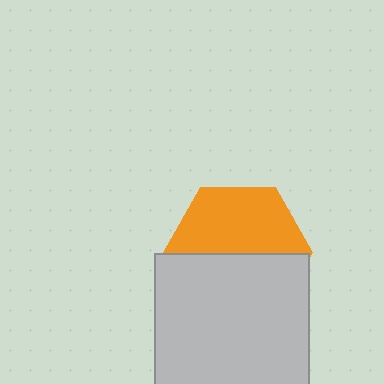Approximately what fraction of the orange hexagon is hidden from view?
Roughly 49% of the orange hexagon is hidden behind the light gray rectangle.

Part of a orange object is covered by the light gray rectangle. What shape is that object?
It is a hexagon.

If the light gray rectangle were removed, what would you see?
You would see the complete orange hexagon.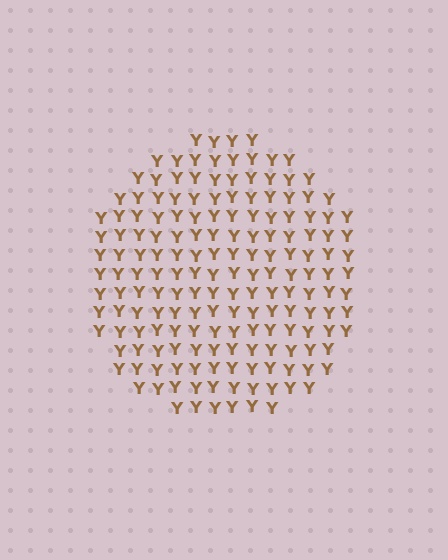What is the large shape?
The large shape is a circle.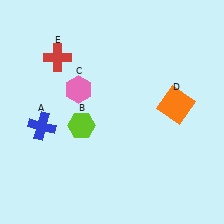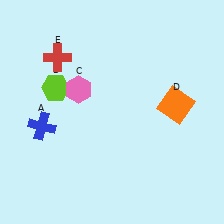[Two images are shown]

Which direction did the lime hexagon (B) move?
The lime hexagon (B) moved up.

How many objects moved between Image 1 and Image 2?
1 object moved between the two images.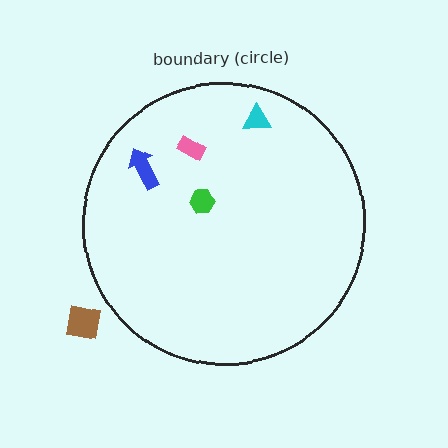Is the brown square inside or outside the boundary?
Outside.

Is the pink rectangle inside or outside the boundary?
Inside.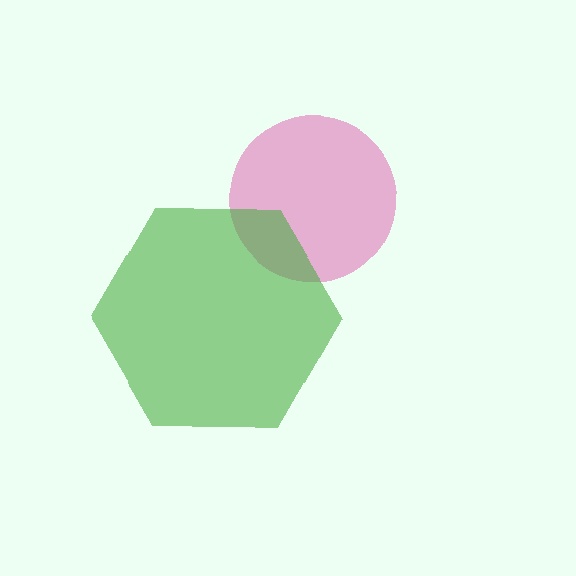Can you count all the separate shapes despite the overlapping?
Yes, there are 2 separate shapes.